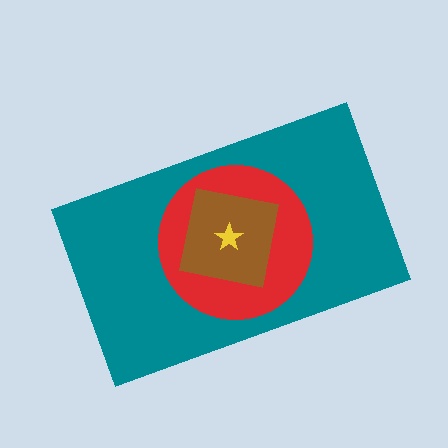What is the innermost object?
The yellow star.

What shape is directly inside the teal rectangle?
The red circle.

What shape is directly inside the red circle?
The brown square.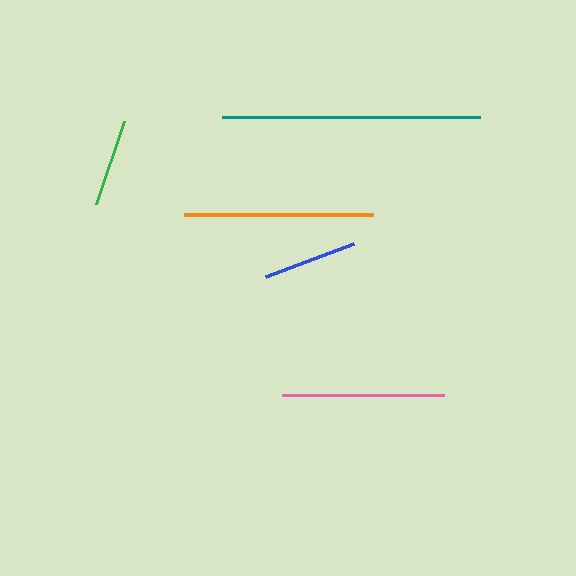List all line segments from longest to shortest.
From longest to shortest: teal, orange, pink, blue, green.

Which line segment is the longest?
The teal line is the longest at approximately 258 pixels.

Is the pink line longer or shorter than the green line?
The pink line is longer than the green line.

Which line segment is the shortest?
The green line is the shortest at approximately 88 pixels.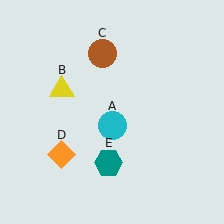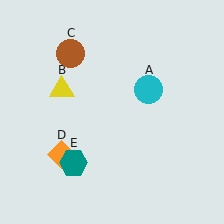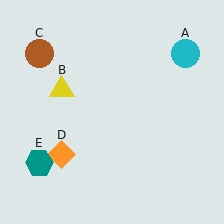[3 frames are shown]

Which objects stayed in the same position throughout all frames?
Yellow triangle (object B) and orange diamond (object D) remained stationary.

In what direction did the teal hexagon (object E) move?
The teal hexagon (object E) moved left.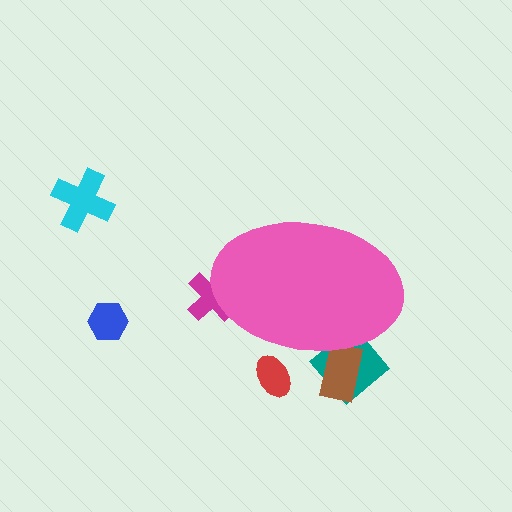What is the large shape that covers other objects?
A pink ellipse.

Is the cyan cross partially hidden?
No, the cyan cross is fully visible.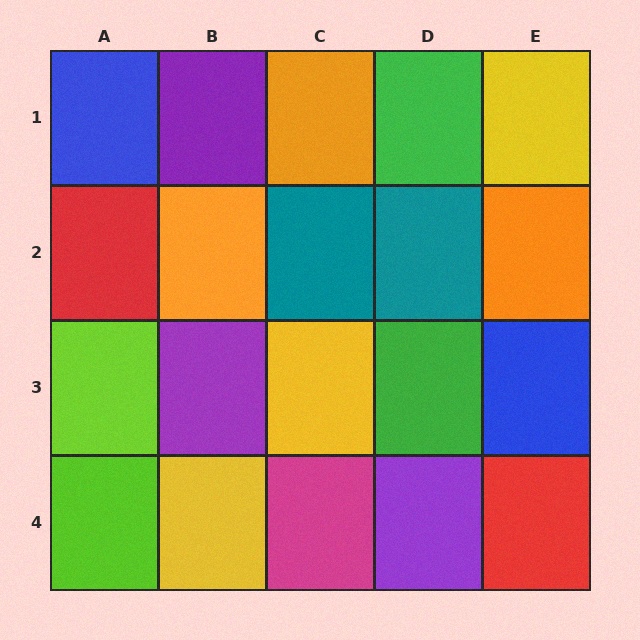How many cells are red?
2 cells are red.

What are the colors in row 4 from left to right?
Lime, yellow, magenta, purple, red.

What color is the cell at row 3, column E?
Blue.